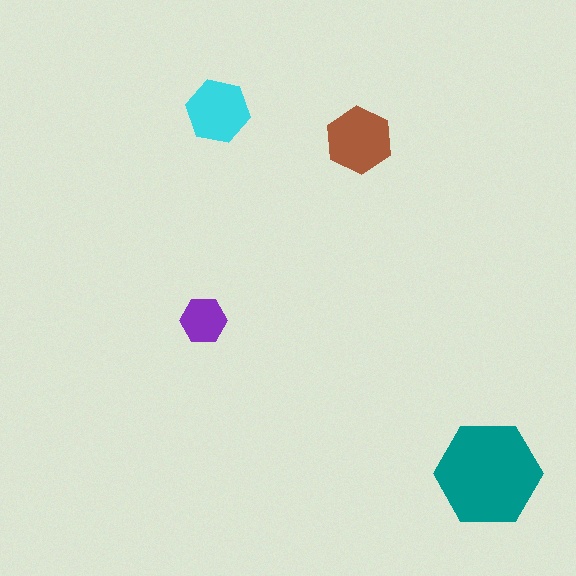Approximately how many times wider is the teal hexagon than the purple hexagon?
About 2.5 times wider.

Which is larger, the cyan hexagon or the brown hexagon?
The brown one.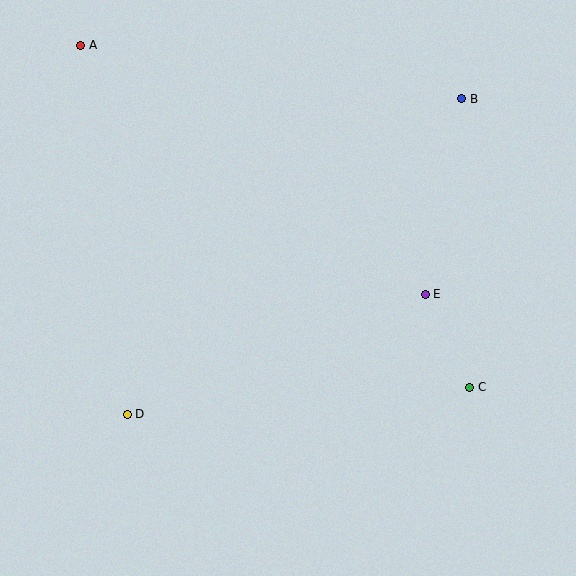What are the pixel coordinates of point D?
Point D is at (127, 414).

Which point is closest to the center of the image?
Point E at (425, 294) is closest to the center.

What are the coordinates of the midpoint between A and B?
The midpoint between A and B is at (271, 72).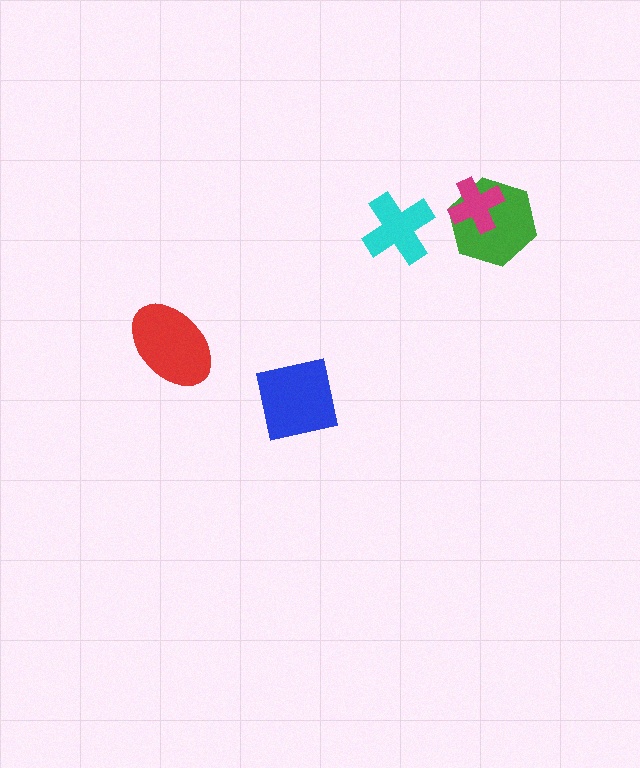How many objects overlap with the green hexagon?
1 object overlaps with the green hexagon.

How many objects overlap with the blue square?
0 objects overlap with the blue square.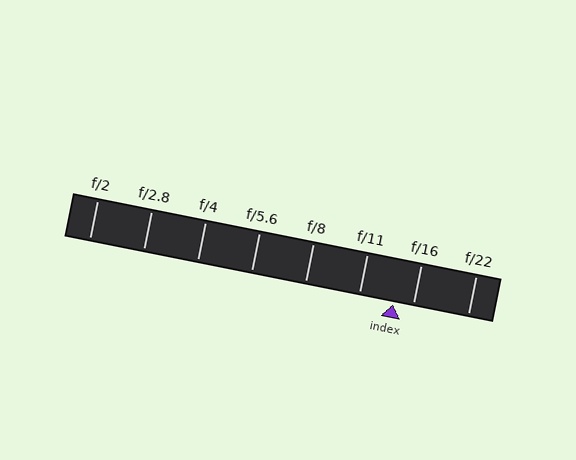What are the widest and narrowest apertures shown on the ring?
The widest aperture shown is f/2 and the narrowest is f/22.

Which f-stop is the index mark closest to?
The index mark is closest to f/16.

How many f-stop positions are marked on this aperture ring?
There are 8 f-stop positions marked.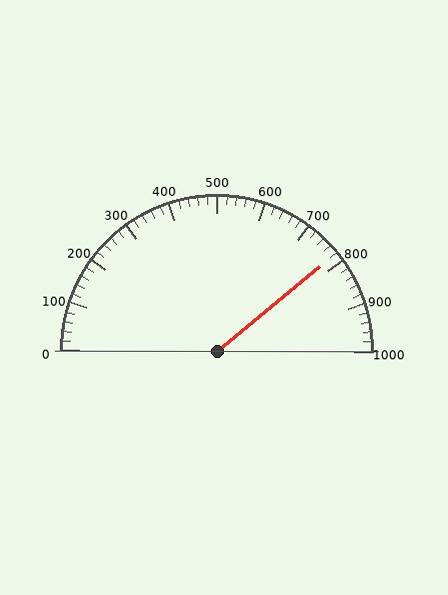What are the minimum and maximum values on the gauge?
The gauge ranges from 0 to 1000.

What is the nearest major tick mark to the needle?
The nearest major tick mark is 800.